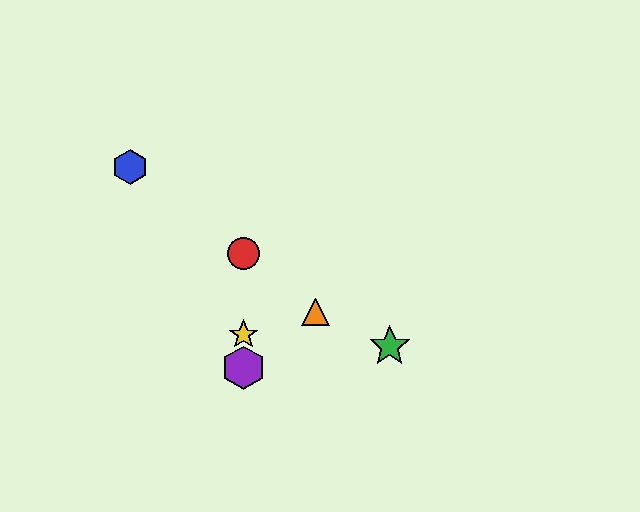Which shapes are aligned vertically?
The red circle, the yellow star, the purple hexagon are aligned vertically.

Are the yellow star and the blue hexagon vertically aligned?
No, the yellow star is at x≈243 and the blue hexagon is at x≈130.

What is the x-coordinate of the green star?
The green star is at x≈390.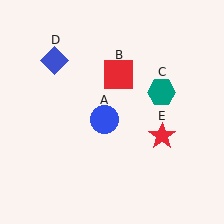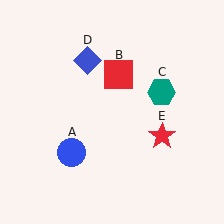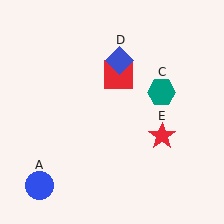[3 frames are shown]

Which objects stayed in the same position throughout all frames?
Red square (object B) and teal hexagon (object C) and red star (object E) remained stationary.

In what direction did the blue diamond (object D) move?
The blue diamond (object D) moved right.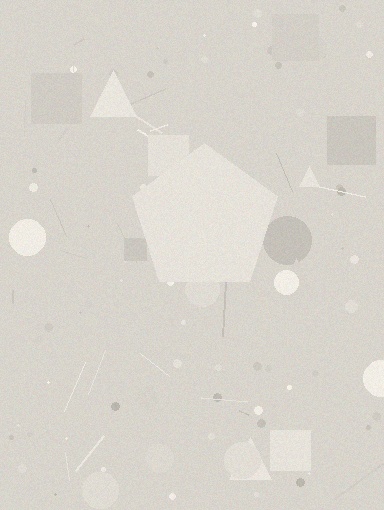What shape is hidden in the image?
A pentagon is hidden in the image.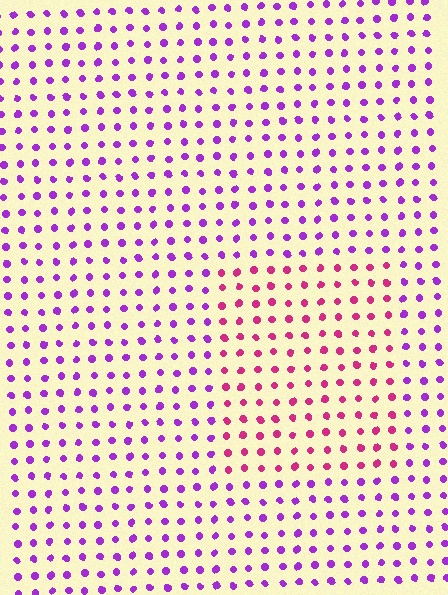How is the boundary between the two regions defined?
The boundary is defined purely by a slight shift in hue (about 44 degrees). Spacing, size, and orientation are identical on both sides.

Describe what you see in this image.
The image is filled with small purple elements in a uniform arrangement. A rectangle-shaped region is visible where the elements are tinted to a slightly different hue, forming a subtle color boundary.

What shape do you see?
I see a rectangle.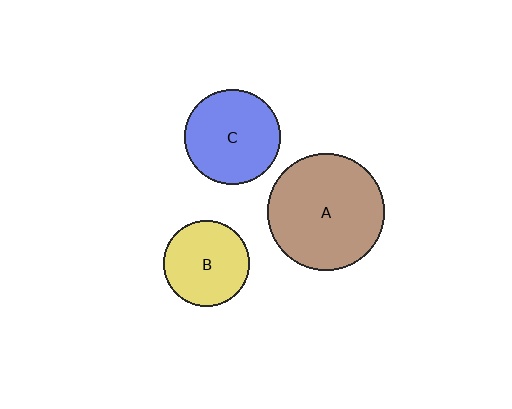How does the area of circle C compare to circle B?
Approximately 1.2 times.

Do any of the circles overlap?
No, none of the circles overlap.